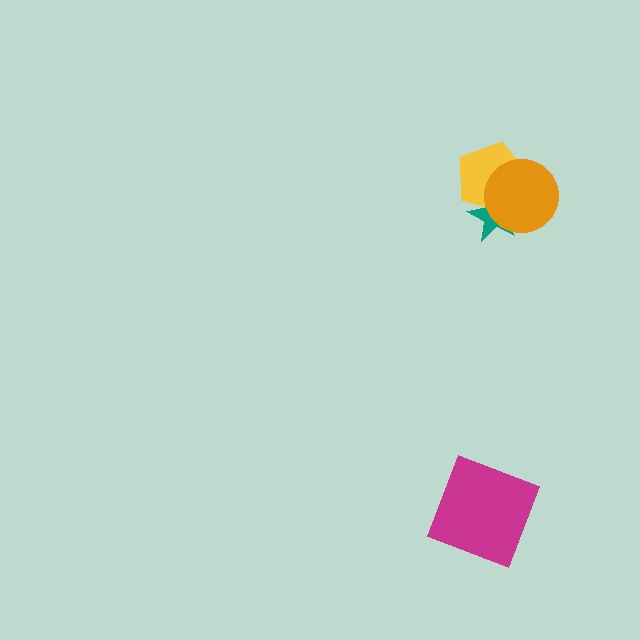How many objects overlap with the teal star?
2 objects overlap with the teal star.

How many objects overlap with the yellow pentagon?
2 objects overlap with the yellow pentagon.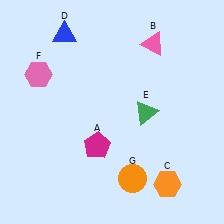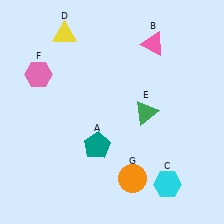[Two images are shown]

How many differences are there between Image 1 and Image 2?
There are 3 differences between the two images.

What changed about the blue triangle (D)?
In Image 1, D is blue. In Image 2, it changed to yellow.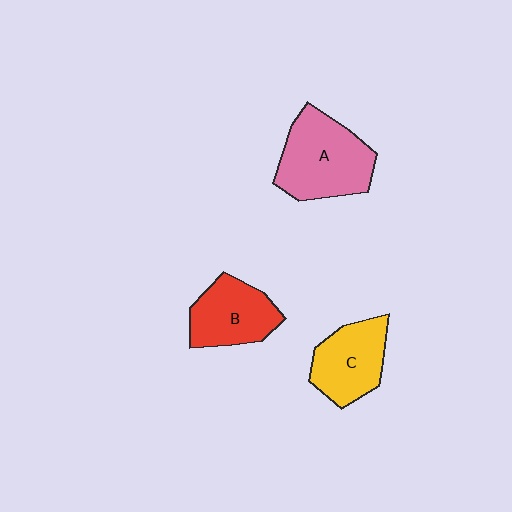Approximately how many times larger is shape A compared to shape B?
Approximately 1.4 times.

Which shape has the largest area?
Shape A (pink).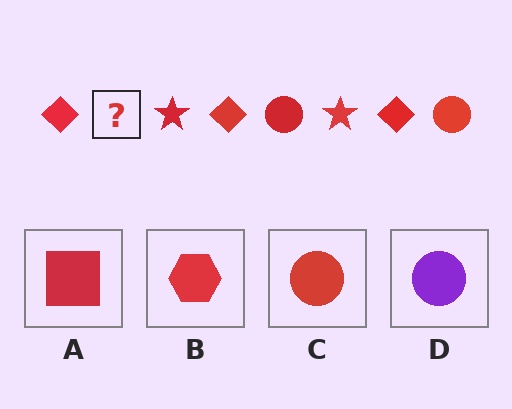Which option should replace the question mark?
Option C.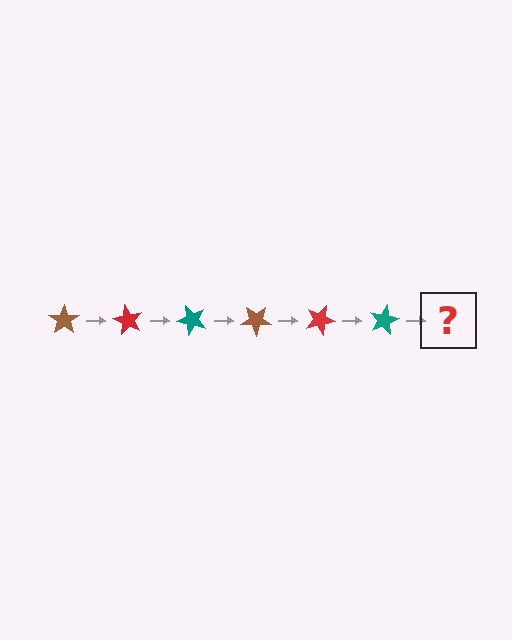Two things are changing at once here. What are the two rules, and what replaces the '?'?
The two rules are that it rotates 60 degrees each step and the color cycles through brown, red, and teal. The '?' should be a brown star, rotated 360 degrees from the start.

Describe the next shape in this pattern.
It should be a brown star, rotated 360 degrees from the start.